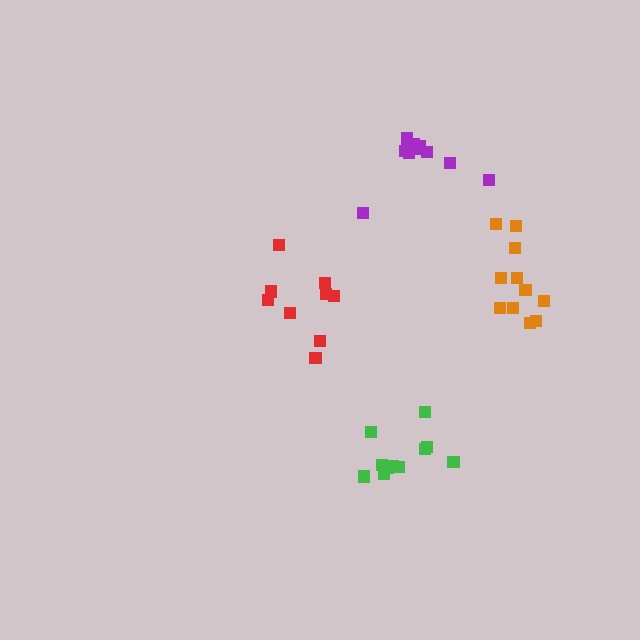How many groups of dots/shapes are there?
There are 4 groups.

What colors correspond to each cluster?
The clusters are colored: purple, red, orange, green.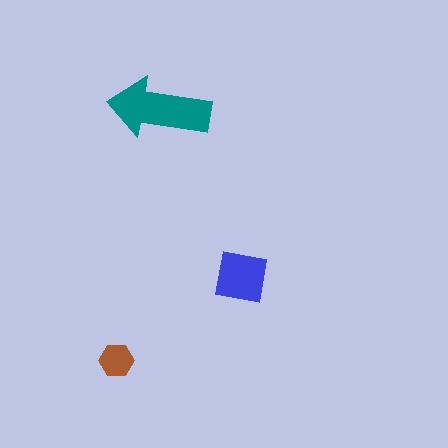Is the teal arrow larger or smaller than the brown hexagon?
Larger.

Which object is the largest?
The teal arrow.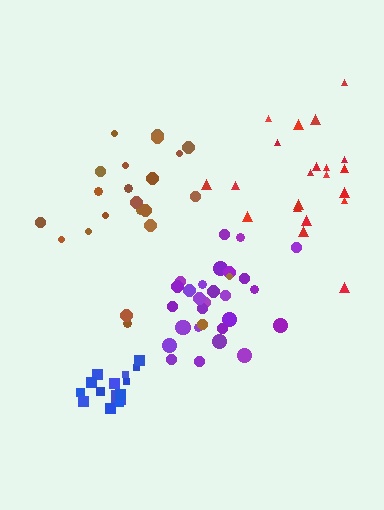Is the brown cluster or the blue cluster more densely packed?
Blue.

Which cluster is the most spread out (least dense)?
Red.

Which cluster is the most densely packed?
Blue.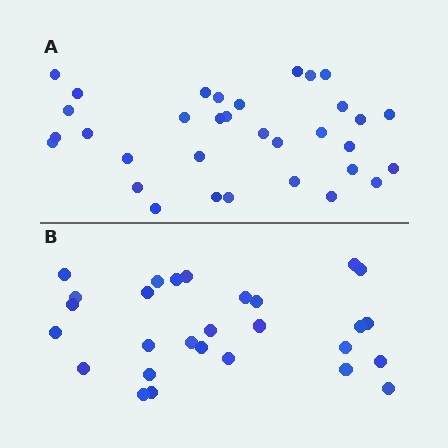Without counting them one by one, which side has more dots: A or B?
Region A (the top region) has more dots.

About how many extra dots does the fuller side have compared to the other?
Region A has about 5 more dots than region B.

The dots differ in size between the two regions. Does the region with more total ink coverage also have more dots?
No. Region B has more total ink coverage because its dots are larger, but region A actually contains more individual dots. Total area can be misleading — the number of items is what matters here.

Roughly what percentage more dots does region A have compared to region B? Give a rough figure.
About 20% more.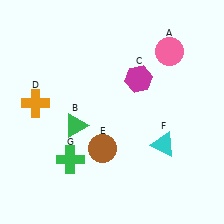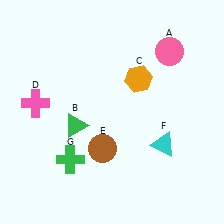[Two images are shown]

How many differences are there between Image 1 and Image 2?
There are 2 differences between the two images.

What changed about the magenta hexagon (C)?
In Image 1, C is magenta. In Image 2, it changed to orange.